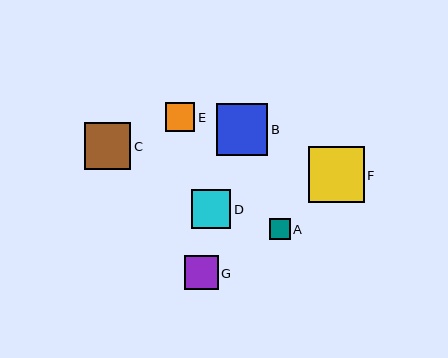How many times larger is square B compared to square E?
Square B is approximately 1.8 times the size of square E.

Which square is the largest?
Square F is the largest with a size of approximately 56 pixels.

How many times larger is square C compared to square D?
Square C is approximately 1.2 times the size of square D.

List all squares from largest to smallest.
From largest to smallest: F, B, C, D, G, E, A.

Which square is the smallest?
Square A is the smallest with a size of approximately 20 pixels.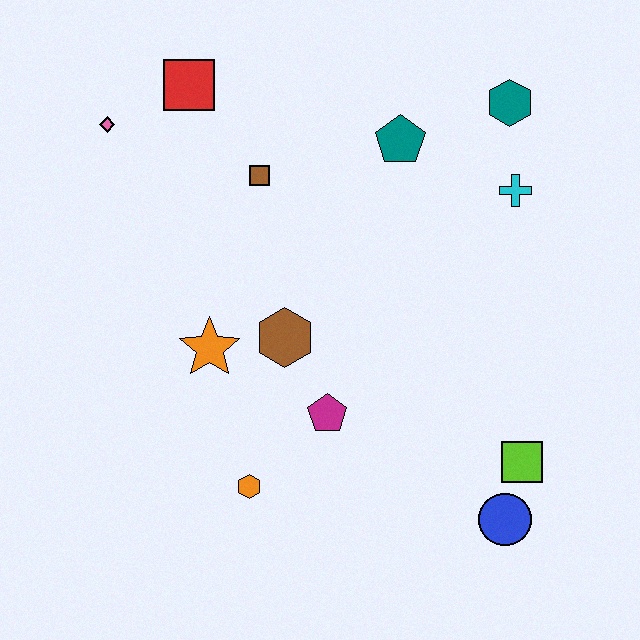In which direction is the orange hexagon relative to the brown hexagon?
The orange hexagon is below the brown hexagon.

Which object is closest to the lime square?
The blue circle is closest to the lime square.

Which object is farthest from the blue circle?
The pink diamond is farthest from the blue circle.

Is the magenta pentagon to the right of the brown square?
Yes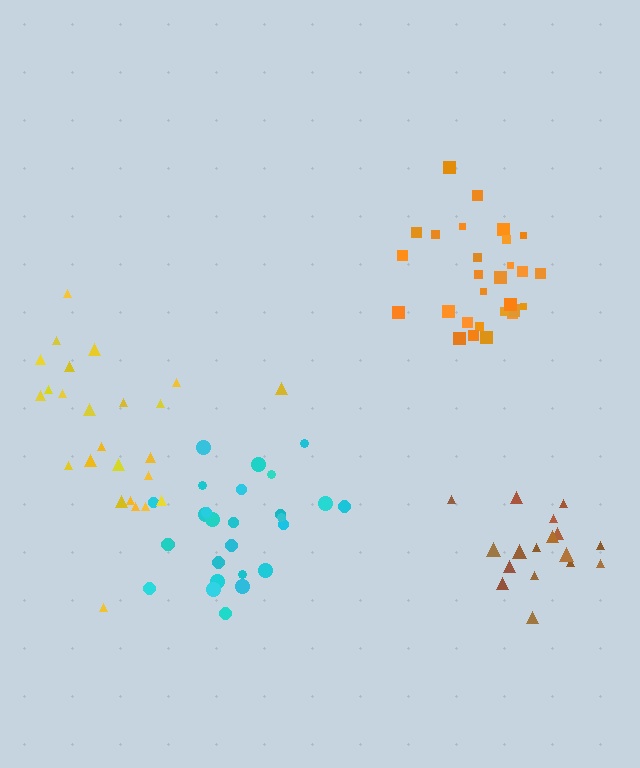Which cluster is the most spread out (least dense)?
Yellow.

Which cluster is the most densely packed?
Orange.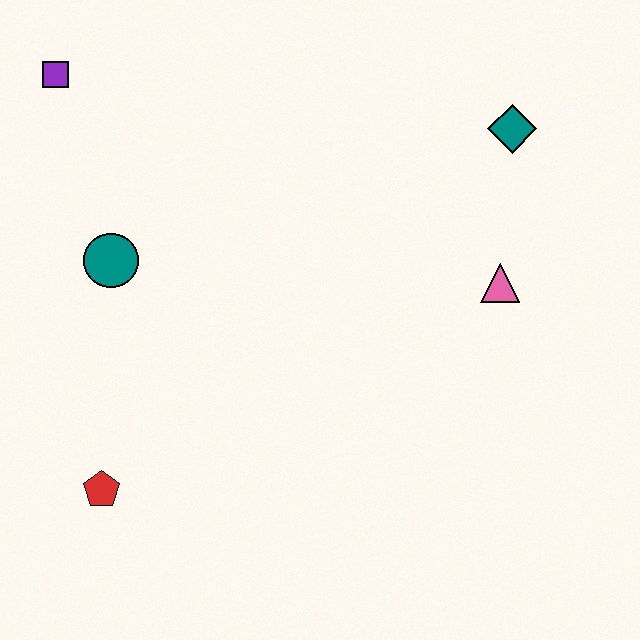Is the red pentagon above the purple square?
No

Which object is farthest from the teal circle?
The teal diamond is farthest from the teal circle.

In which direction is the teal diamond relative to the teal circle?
The teal diamond is to the right of the teal circle.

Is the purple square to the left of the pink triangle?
Yes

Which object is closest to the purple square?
The teal circle is closest to the purple square.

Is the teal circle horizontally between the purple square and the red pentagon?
No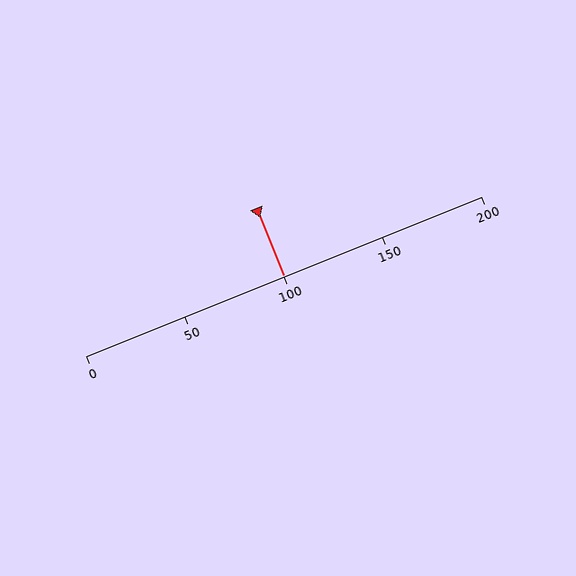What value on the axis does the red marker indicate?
The marker indicates approximately 100.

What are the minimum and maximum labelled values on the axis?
The axis runs from 0 to 200.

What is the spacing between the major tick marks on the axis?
The major ticks are spaced 50 apart.